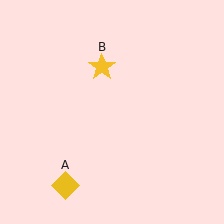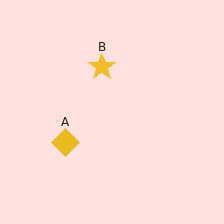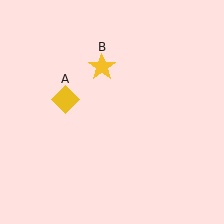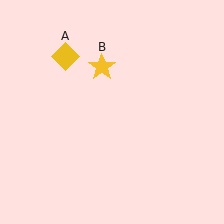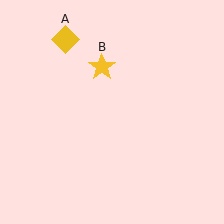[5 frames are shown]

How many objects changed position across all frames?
1 object changed position: yellow diamond (object A).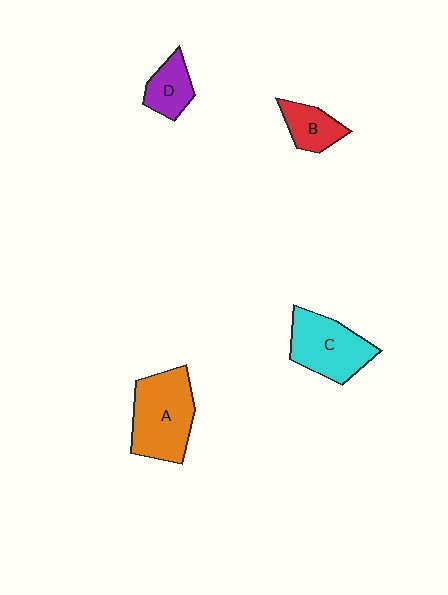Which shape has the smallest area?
Shape D (purple).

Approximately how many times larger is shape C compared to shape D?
Approximately 1.9 times.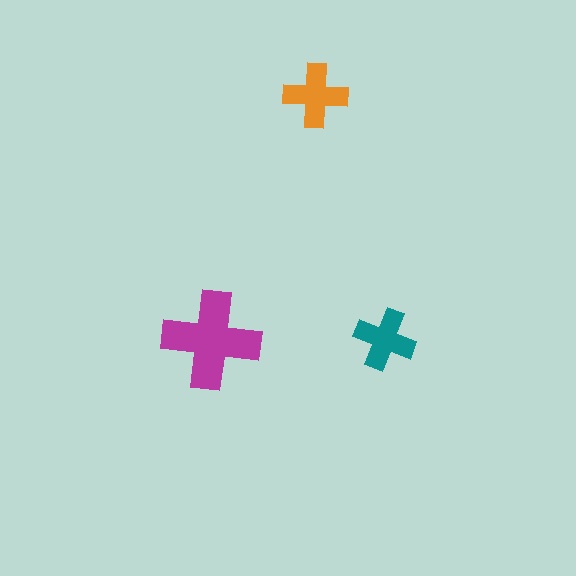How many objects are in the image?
There are 3 objects in the image.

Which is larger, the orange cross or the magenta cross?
The magenta one.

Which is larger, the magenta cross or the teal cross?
The magenta one.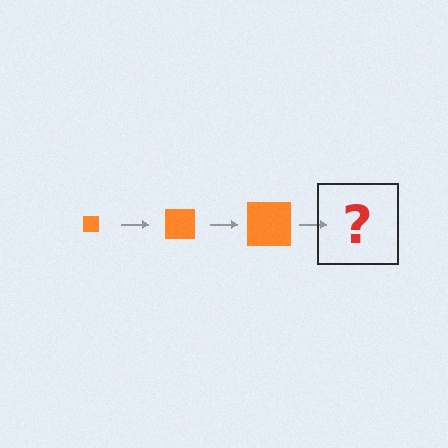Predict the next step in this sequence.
The next step is an orange square, larger than the previous one.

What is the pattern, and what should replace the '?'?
The pattern is that the square gets progressively larger each step. The '?' should be an orange square, larger than the previous one.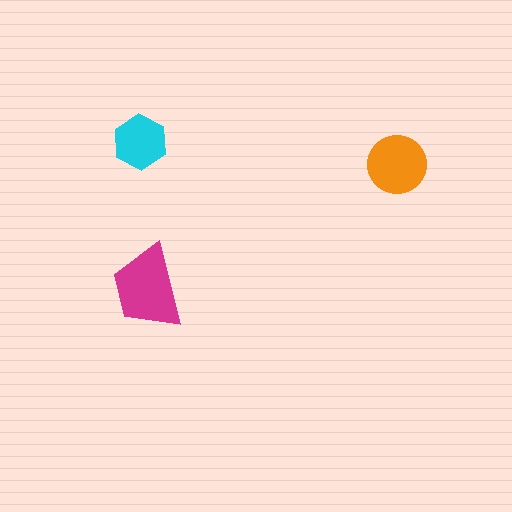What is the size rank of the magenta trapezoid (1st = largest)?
1st.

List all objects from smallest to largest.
The cyan hexagon, the orange circle, the magenta trapezoid.